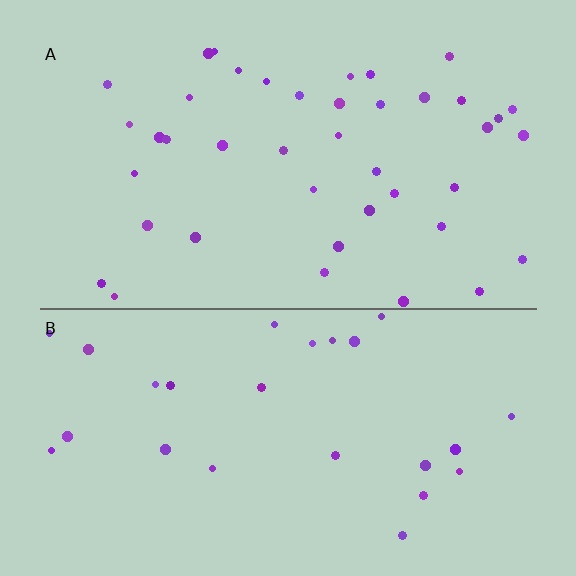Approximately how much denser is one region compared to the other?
Approximately 1.6× — region A over region B.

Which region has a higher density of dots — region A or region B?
A (the top).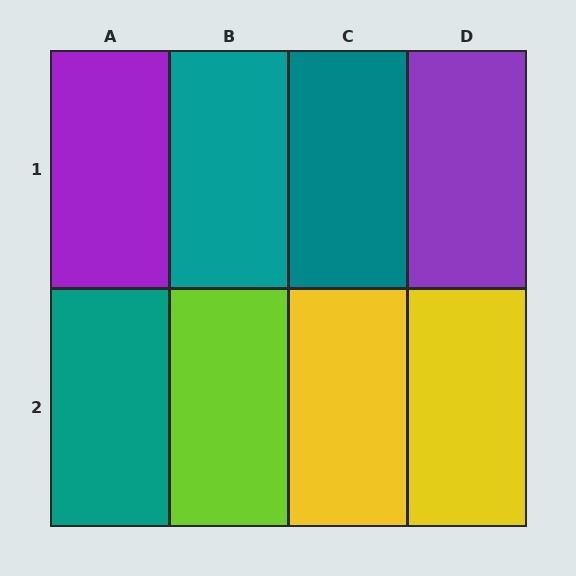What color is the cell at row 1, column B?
Teal.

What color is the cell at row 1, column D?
Purple.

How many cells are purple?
2 cells are purple.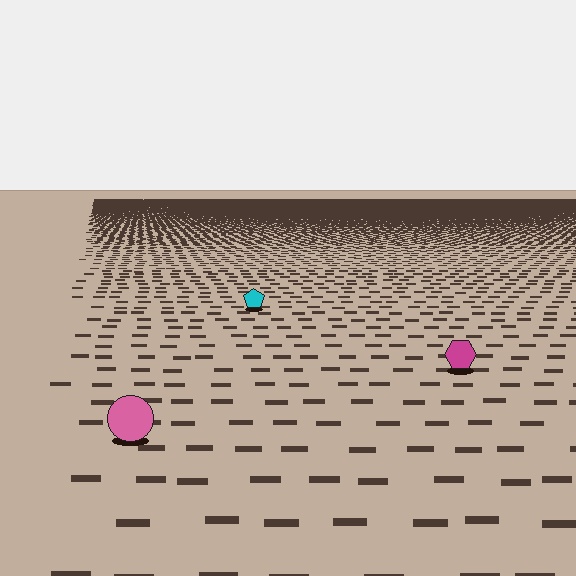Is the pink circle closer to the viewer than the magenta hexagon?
Yes. The pink circle is closer — you can tell from the texture gradient: the ground texture is coarser near it.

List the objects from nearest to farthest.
From nearest to farthest: the pink circle, the magenta hexagon, the cyan pentagon.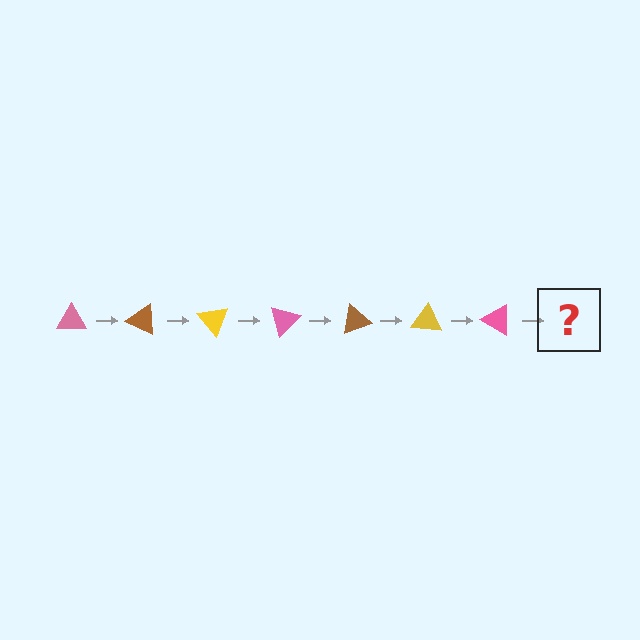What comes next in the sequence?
The next element should be a brown triangle, rotated 175 degrees from the start.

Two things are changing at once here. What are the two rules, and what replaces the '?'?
The two rules are that it rotates 25 degrees each step and the color cycles through pink, brown, and yellow. The '?' should be a brown triangle, rotated 175 degrees from the start.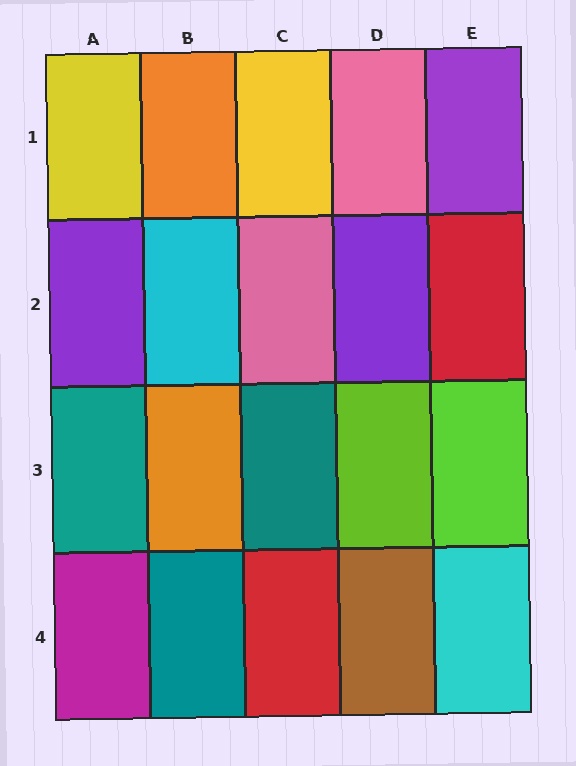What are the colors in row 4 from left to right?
Magenta, teal, red, brown, cyan.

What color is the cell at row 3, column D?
Lime.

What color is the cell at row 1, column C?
Yellow.